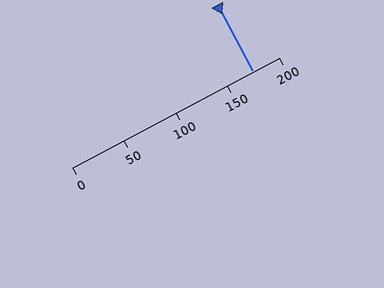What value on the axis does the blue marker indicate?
The marker indicates approximately 175.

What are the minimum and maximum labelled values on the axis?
The axis runs from 0 to 200.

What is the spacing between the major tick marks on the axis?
The major ticks are spaced 50 apart.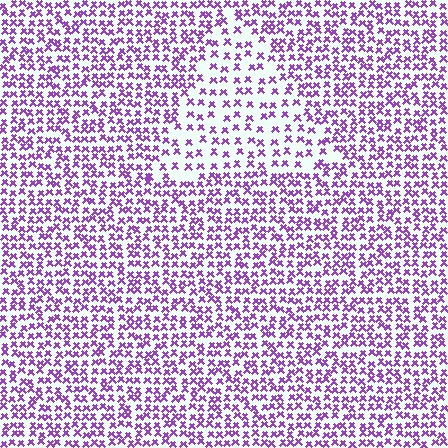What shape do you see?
I see a triangle.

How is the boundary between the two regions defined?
The boundary is defined by a change in element density (approximately 1.9x ratio). All elements are the same color, size, and shape.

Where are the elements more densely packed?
The elements are more densely packed outside the triangle boundary.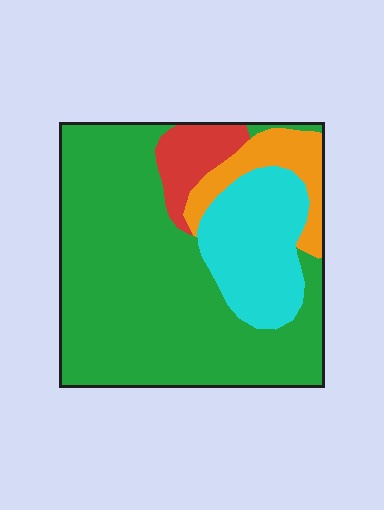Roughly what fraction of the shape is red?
Red covers 7% of the shape.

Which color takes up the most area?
Green, at roughly 65%.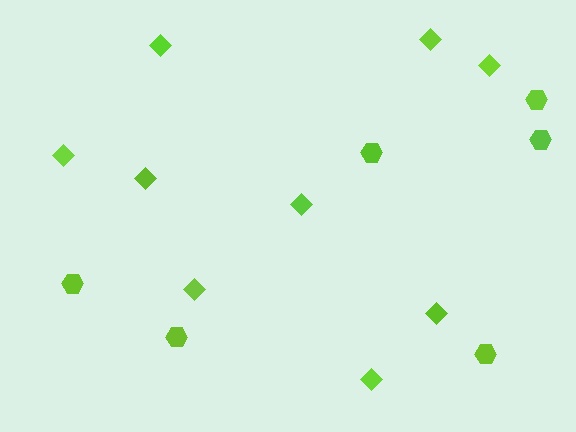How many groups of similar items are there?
There are 2 groups: one group of diamonds (9) and one group of hexagons (6).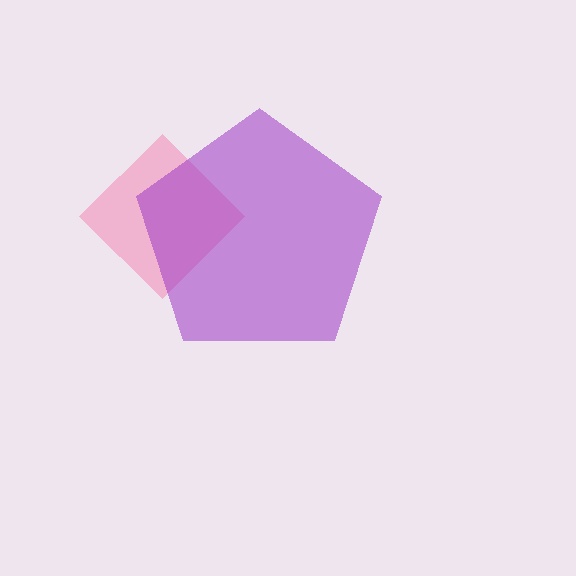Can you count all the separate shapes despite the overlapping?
Yes, there are 2 separate shapes.